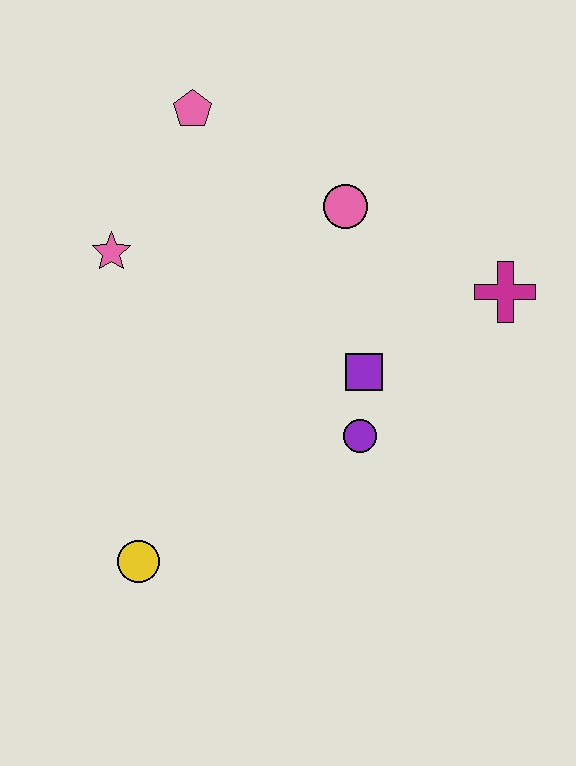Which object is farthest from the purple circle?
The pink pentagon is farthest from the purple circle.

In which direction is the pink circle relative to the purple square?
The pink circle is above the purple square.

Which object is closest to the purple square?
The purple circle is closest to the purple square.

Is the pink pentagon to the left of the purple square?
Yes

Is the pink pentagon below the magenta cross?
No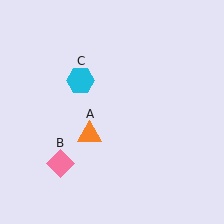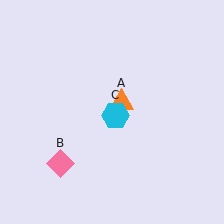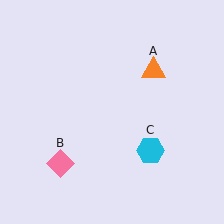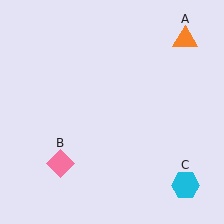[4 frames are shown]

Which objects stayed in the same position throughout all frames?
Pink diamond (object B) remained stationary.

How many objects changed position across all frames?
2 objects changed position: orange triangle (object A), cyan hexagon (object C).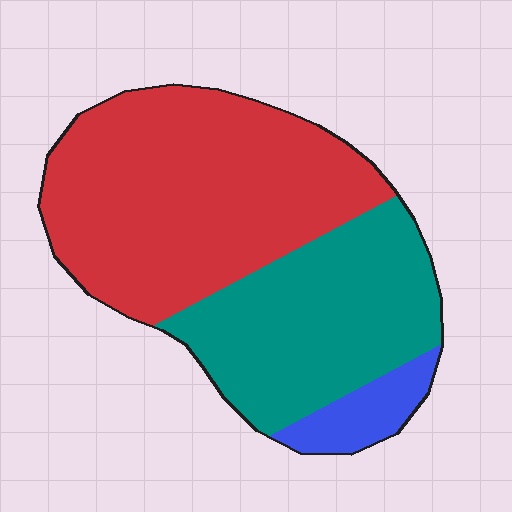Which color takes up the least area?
Blue, at roughly 10%.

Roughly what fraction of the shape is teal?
Teal covers 37% of the shape.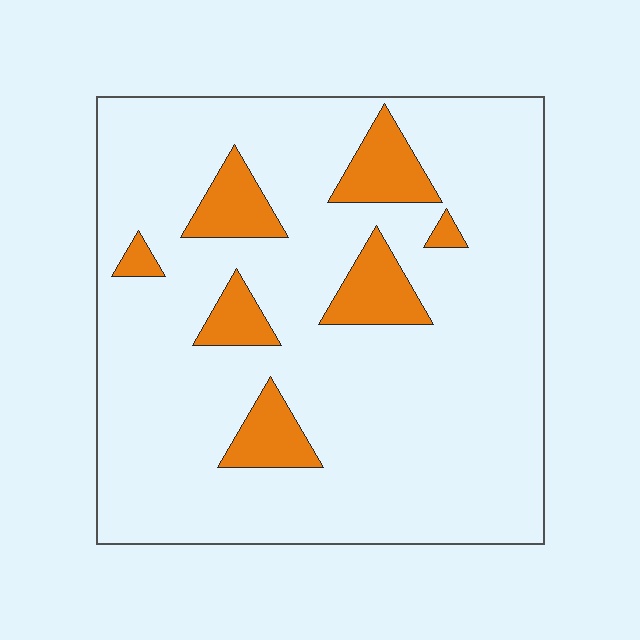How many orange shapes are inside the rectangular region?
7.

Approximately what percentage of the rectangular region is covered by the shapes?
Approximately 15%.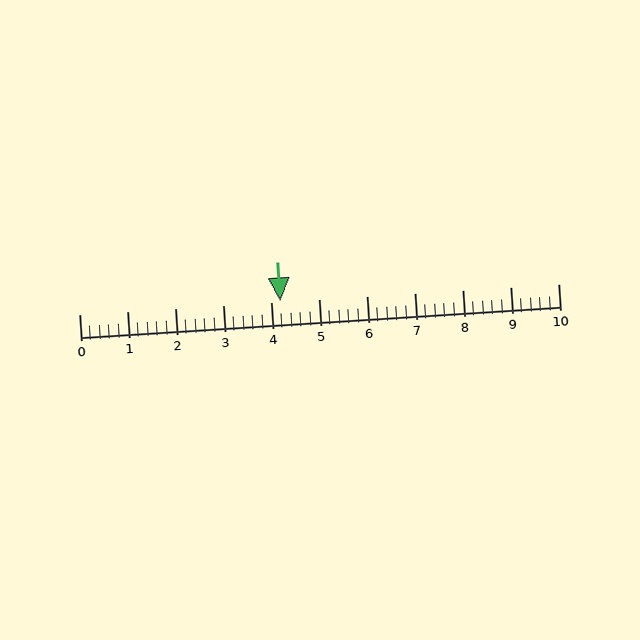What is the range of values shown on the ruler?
The ruler shows values from 0 to 10.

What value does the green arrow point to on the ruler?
The green arrow points to approximately 4.2.